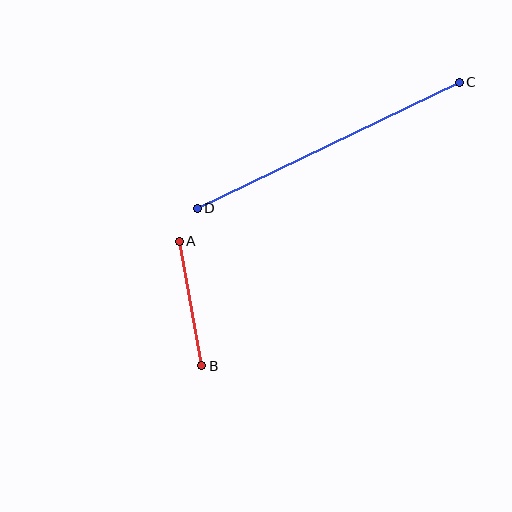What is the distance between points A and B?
The distance is approximately 127 pixels.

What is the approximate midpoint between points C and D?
The midpoint is at approximately (328, 145) pixels.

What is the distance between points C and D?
The distance is approximately 291 pixels.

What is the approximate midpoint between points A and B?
The midpoint is at approximately (190, 304) pixels.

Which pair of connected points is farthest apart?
Points C and D are farthest apart.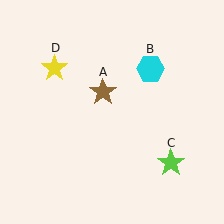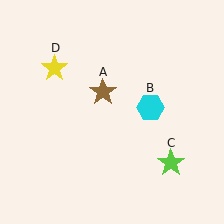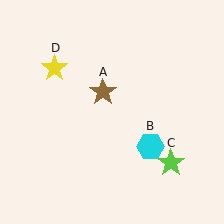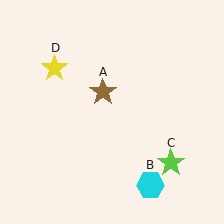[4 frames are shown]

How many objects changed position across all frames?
1 object changed position: cyan hexagon (object B).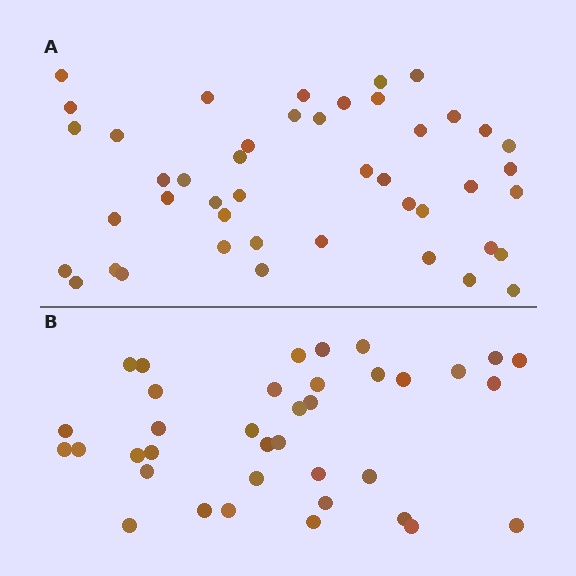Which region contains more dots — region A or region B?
Region A (the top region) has more dots.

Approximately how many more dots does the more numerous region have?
Region A has roughly 8 or so more dots than region B.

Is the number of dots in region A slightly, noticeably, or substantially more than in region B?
Region A has only slightly more — the two regions are fairly close. The ratio is roughly 1.2 to 1.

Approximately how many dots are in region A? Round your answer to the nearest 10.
About 40 dots. (The exact count is 45, which rounds to 40.)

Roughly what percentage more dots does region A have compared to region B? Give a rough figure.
About 20% more.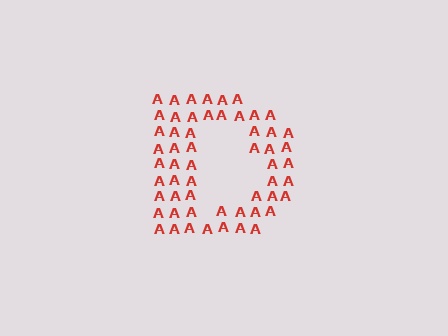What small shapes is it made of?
It is made of small letter A's.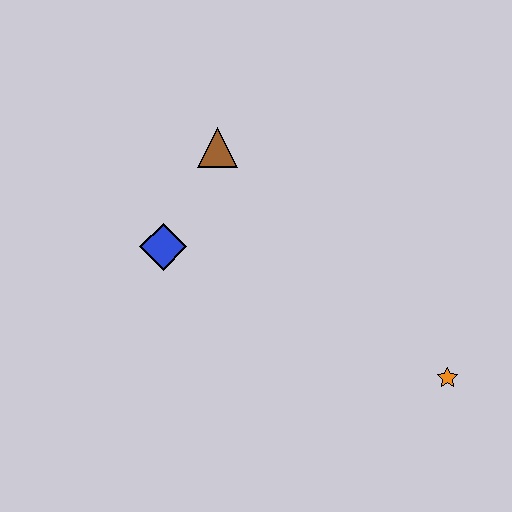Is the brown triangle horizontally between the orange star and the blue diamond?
Yes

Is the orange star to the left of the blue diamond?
No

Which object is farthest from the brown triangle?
The orange star is farthest from the brown triangle.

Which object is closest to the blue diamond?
The brown triangle is closest to the blue diamond.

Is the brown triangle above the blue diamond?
Yes